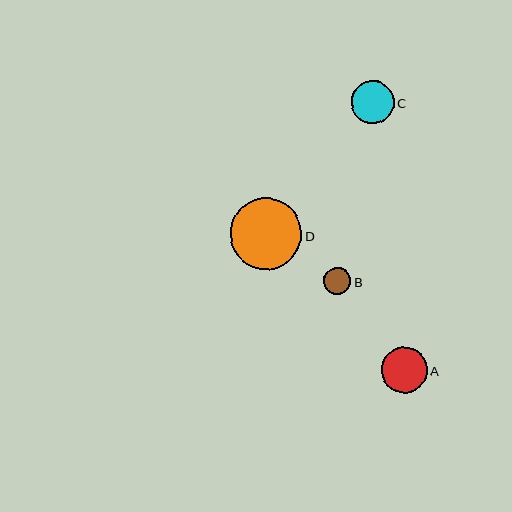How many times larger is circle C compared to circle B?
Circle C is approximately 1.6 times the size of circle B.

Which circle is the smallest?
Circle B is the smallest with a size of approximately 27 pixels.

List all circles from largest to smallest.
From largest to smallest: D, A, C, B.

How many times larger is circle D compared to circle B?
Circle D is approximately 2.6 times the size of circle B.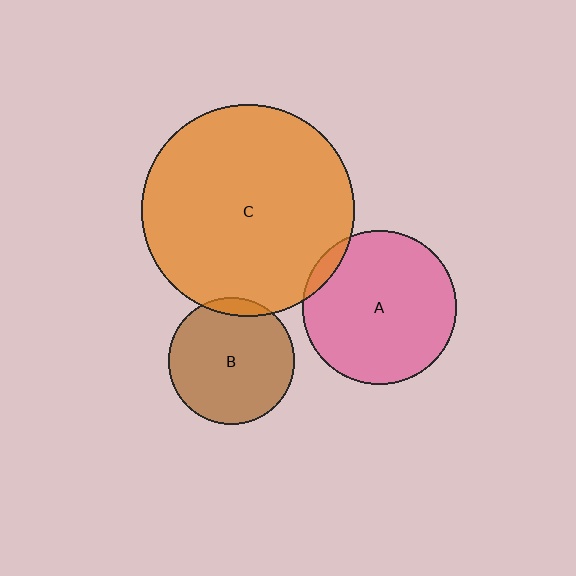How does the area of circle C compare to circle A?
Approximately 1.9 times.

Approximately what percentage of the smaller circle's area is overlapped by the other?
Approximately 5%.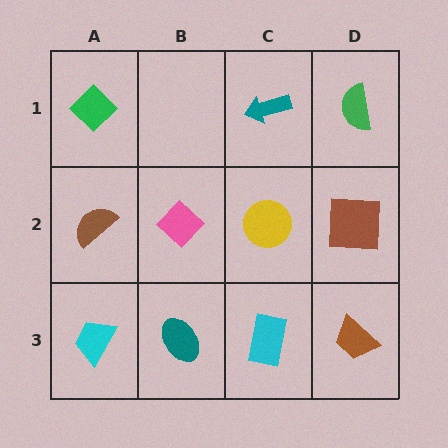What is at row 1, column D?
A green semicircle.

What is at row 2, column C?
A yellow circle.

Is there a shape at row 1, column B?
No, that cell is empty.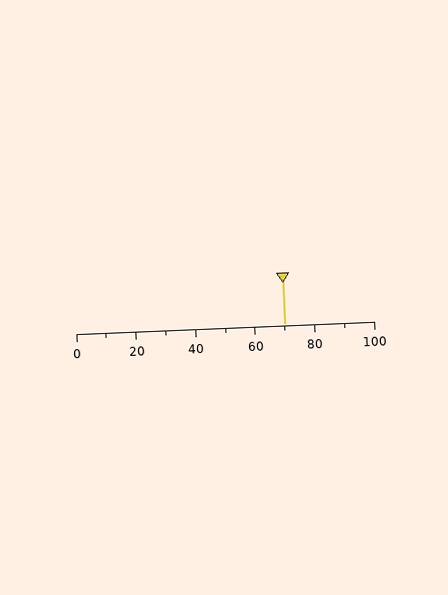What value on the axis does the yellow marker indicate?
The marker indicates approximately 70.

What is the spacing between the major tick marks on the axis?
The major ticks are spaced 20 apart.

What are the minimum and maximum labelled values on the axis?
The axis runs from 0 to 100.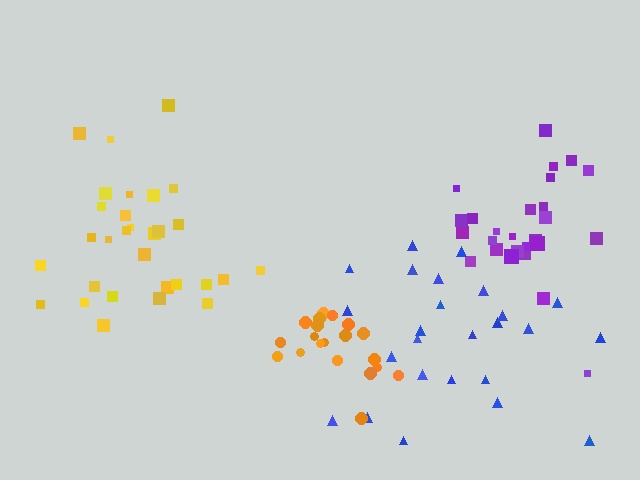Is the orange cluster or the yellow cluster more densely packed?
Orange.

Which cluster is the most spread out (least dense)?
Blue.